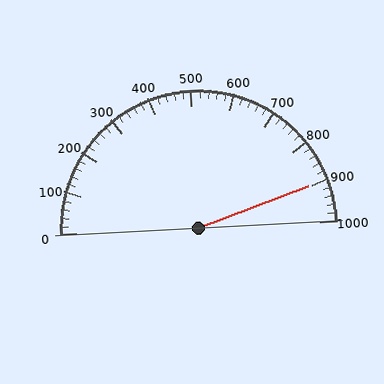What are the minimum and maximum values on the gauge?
The gauge ranges from 0 to 1000.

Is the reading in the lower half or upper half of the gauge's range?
The reading is in the upper half of the range (0 to 1000).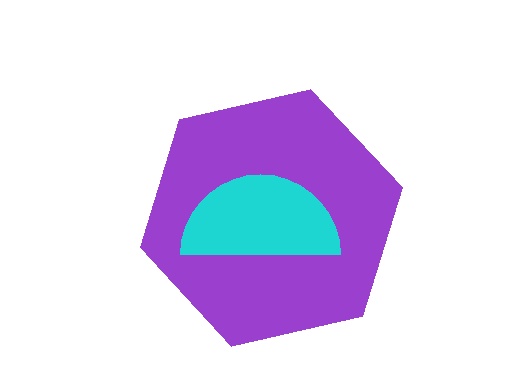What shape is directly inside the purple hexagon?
The cyan semicircle.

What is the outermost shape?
The purple hexagon.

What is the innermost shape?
The cyan semicircle.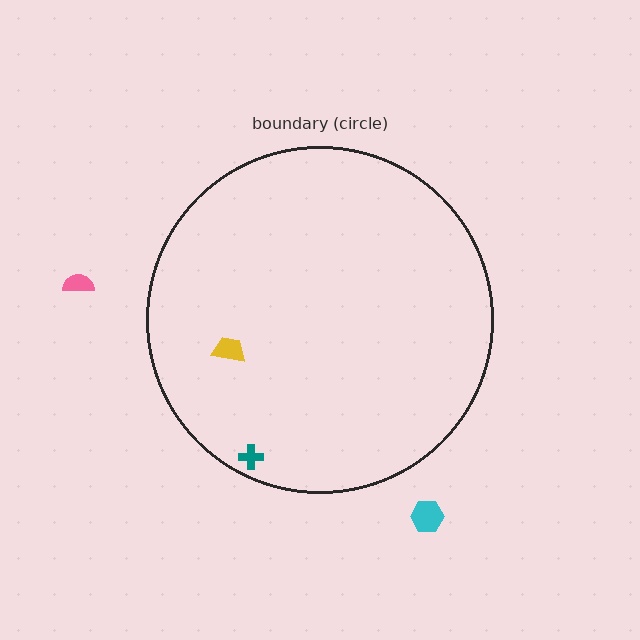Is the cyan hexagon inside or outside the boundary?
Outside.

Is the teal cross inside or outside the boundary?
Inside.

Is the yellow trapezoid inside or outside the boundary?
Inside.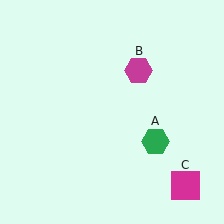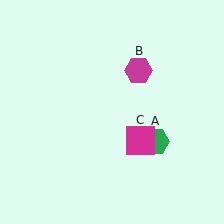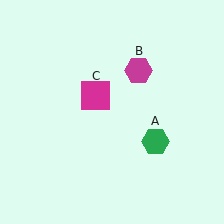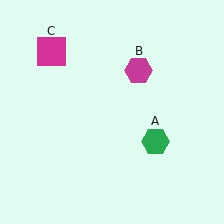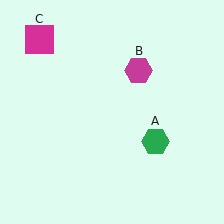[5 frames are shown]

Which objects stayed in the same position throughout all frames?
Green hexagon (object A) and magenta hexagon (object B) remained stationary.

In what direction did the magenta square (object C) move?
The magenta square (object C) moved up and to the left.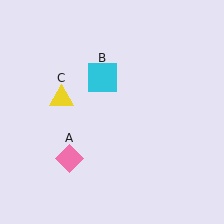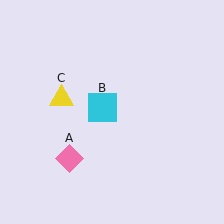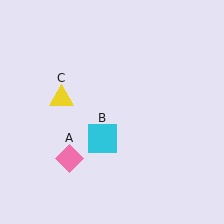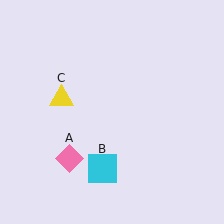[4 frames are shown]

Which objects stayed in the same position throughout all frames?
Pink diamond (object A) and yellow triangle (object C) remained stationary.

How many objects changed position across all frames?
1 object changed position: cyan square (object B).